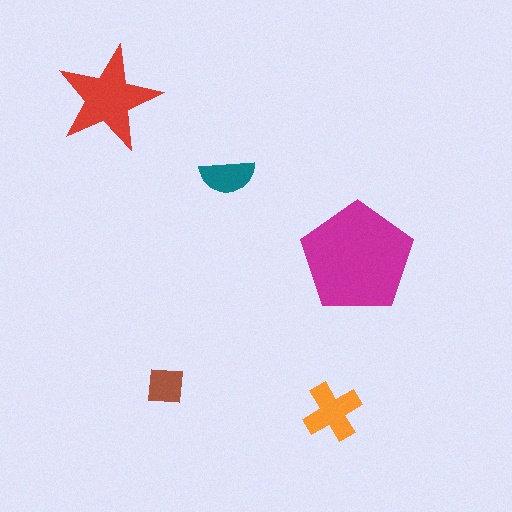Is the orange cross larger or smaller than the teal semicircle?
Larger.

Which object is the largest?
The magenta pentagon.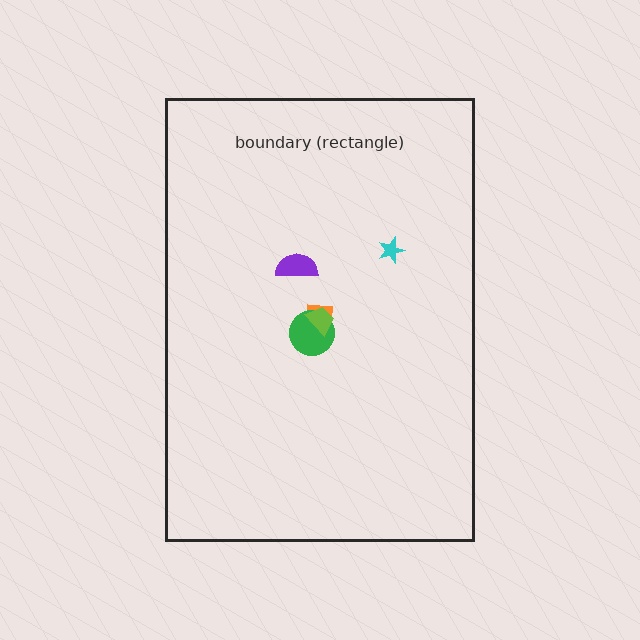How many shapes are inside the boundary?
5 inside, 0 outside.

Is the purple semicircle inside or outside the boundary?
Inside.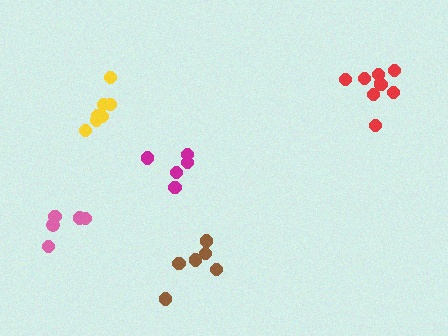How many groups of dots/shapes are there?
There are 5 groups.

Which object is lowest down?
The brown cluster is bottommost.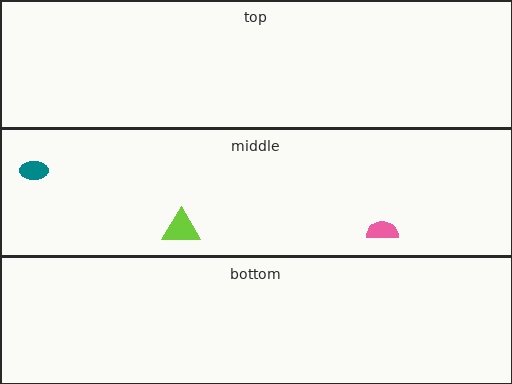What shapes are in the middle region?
The teal ellipse, the pink semicircle, the lime triangle.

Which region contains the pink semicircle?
The middle region.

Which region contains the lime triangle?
The middle region.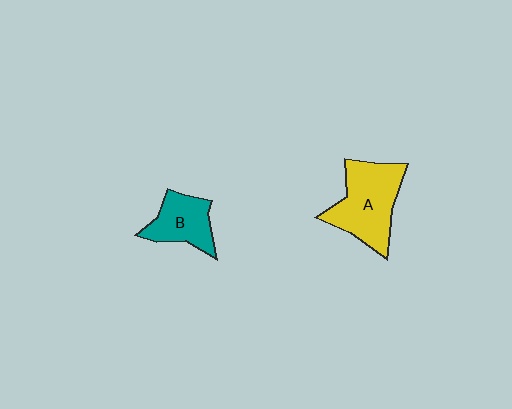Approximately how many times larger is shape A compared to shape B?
Approximately 1.6 times.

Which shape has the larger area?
Shape A (yellow).